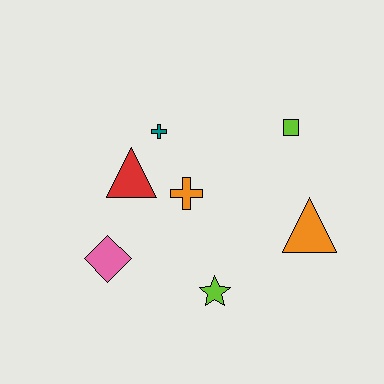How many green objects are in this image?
There are no green objects.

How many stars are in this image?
There is 1 star.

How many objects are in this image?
There are 7 objects.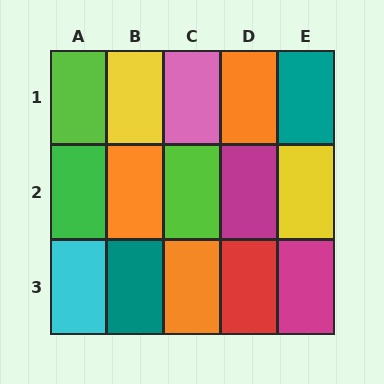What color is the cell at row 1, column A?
Lime.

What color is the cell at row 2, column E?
Yellow.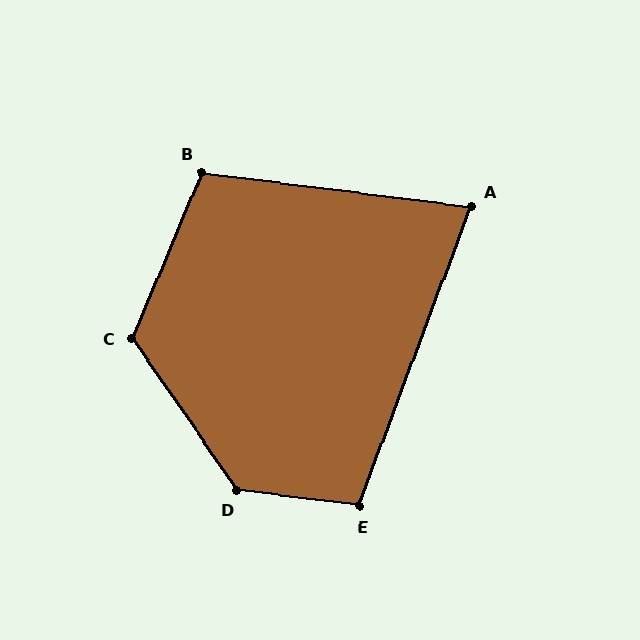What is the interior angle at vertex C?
Approximately 122 degrees (obtuse).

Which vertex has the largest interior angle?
D, at approximately 132 degrees.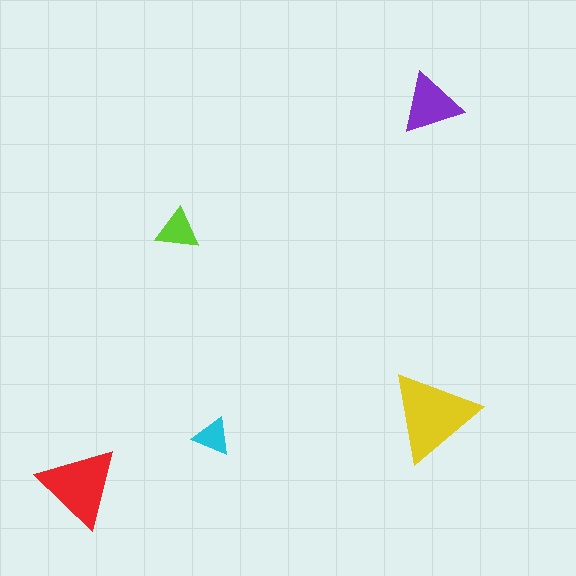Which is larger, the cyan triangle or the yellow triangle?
The yellow one.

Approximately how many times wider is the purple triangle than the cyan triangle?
About 1.5 times wider.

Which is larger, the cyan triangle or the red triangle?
The red one.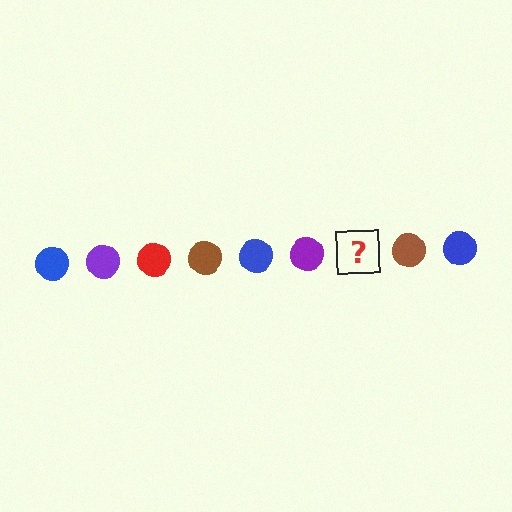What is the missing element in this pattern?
The missing element is a red circle.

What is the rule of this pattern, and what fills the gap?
The rule is that the pattern cycles through blue, purple, red, brown circles. The gap should be filled with a red circle.